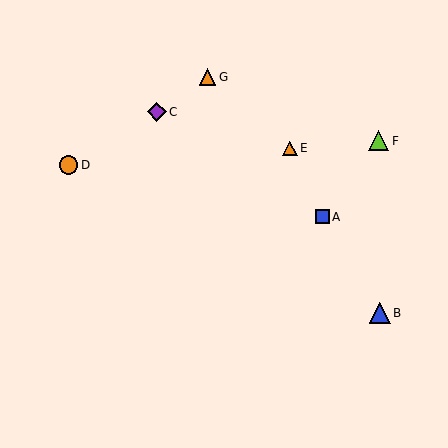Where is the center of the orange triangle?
The center of the orange triangle is at (208, 77).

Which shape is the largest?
The blue triangle (labeled B) is the largest.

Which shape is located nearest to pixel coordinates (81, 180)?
The orange circle (labeled D) at (68, 165) is nearest to that location.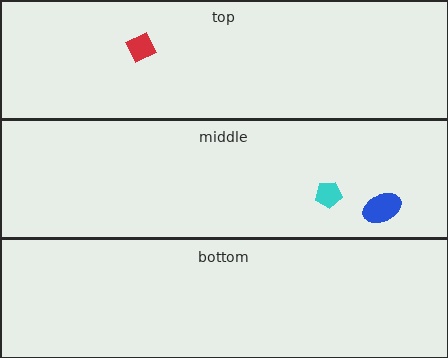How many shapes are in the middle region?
2.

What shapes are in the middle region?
The blue ellipse, the cyan pentagon.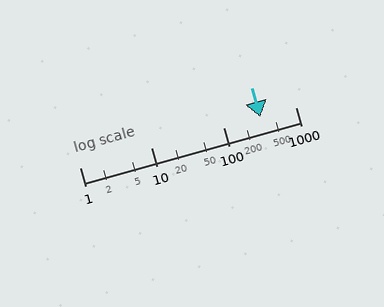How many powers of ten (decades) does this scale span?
The scale spans 3 decades, from 1 to 1000.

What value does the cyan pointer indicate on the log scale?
The pointer indicates approximately 320.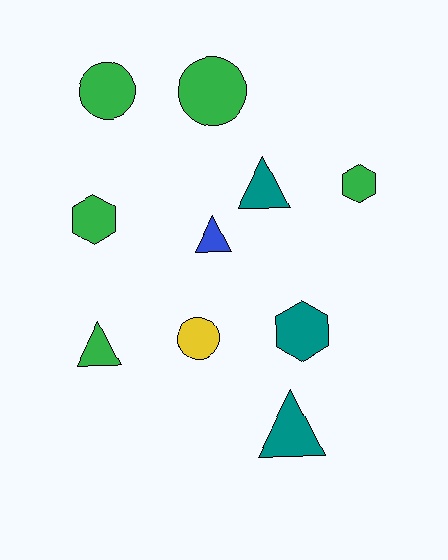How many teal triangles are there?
There are 2 teal triangles.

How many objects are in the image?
There are 10 objects.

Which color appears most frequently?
Green, with 5 objects.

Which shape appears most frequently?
Triangle, with 4 objects.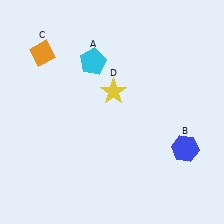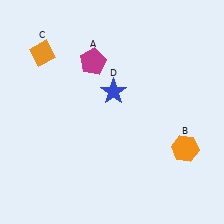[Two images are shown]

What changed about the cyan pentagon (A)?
In Image 1, A is cyan. In Image 2, it changed to magenta.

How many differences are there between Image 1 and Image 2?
There are 3 differences between the two images.